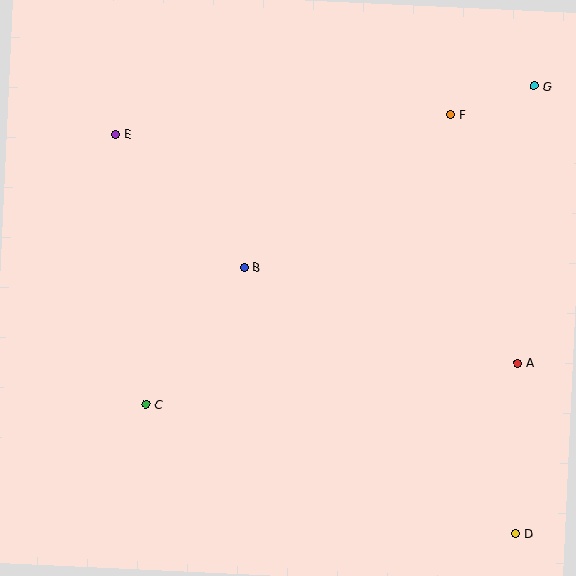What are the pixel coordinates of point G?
Point G is at (534, 86).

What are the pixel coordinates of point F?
Point F is at (451, 115).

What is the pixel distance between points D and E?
The distance between D and E is 565 pixels.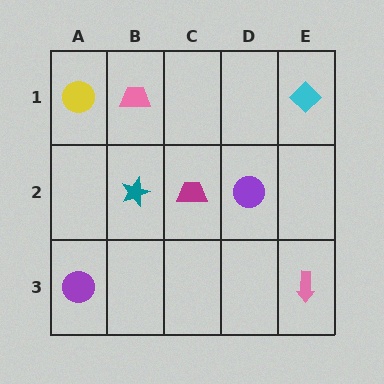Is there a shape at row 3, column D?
No, that cell is empty.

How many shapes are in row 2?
3 shapes.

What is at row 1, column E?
A cyan diamond.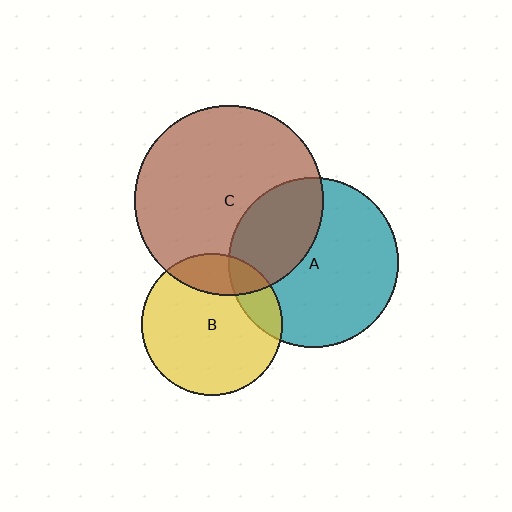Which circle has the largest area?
Circle C (brown).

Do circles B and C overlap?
Yes.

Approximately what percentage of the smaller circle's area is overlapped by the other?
Approximately 20%.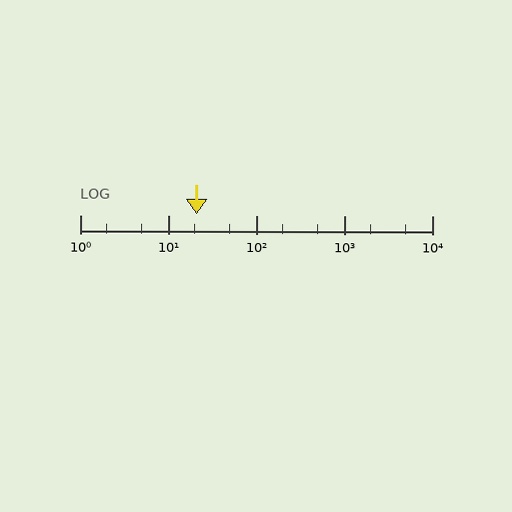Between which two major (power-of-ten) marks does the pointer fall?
The pointer is between 10 and 100.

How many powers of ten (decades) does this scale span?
The scale spans 4 decades, from 1 to 10000.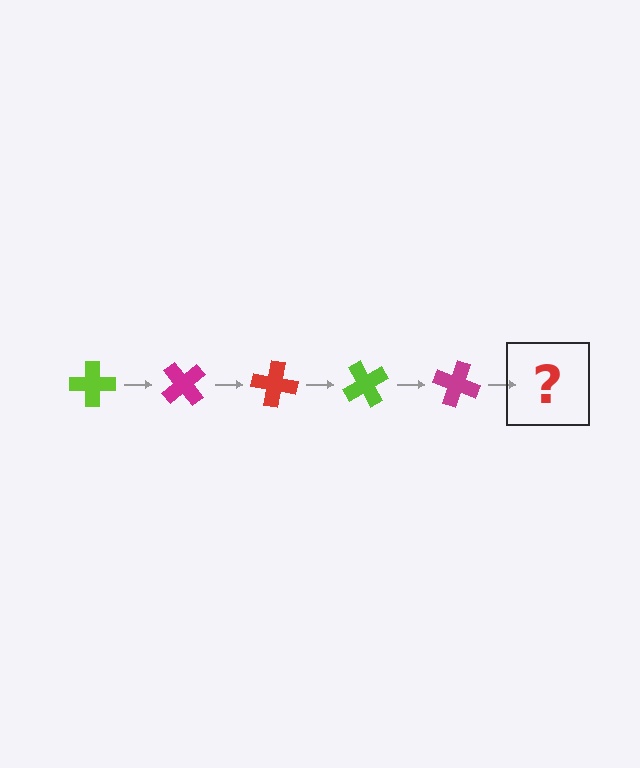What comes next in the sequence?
The next element should be a red cross, rotated 250 degrees from the start.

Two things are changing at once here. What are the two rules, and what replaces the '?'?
The two rules are that it rotates 50 degrees each step and the color cycles through lime, magenta, and red. The '?' should be a red cross, rotated 250 degrees from the start.